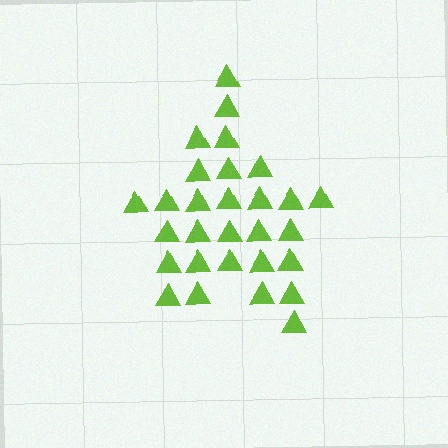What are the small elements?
The small elements are triangles.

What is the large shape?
The large shape is a star.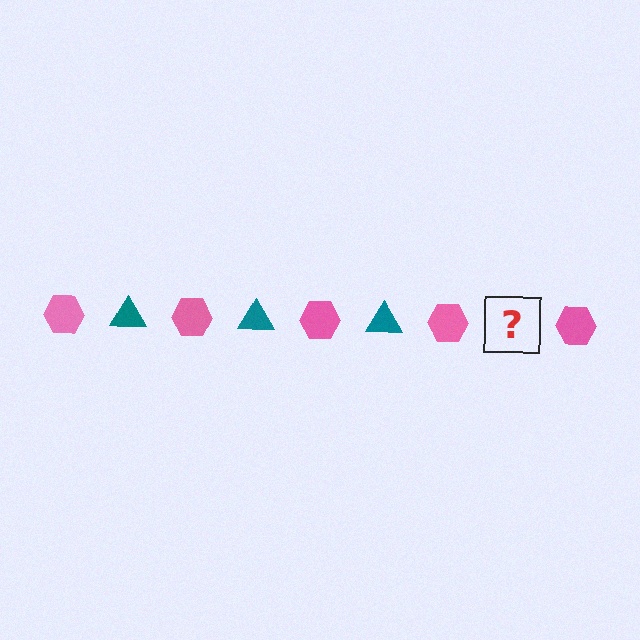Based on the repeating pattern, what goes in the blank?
The blank should be a teal triangle.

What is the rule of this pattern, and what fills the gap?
The rule is that the pattern alternates between pink hexagon and teal triangle. The gap should be filled with a teal triangle.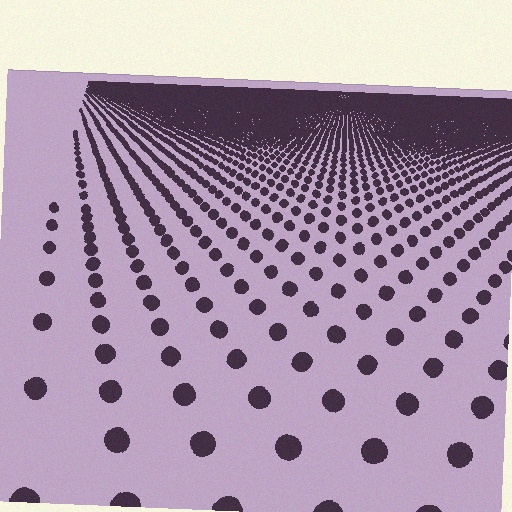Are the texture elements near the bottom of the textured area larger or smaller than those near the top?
Larger. Near the bottom, elements are closer to the viewer and appear at a bigger on-screen size.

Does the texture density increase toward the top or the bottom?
Density increases toward the top.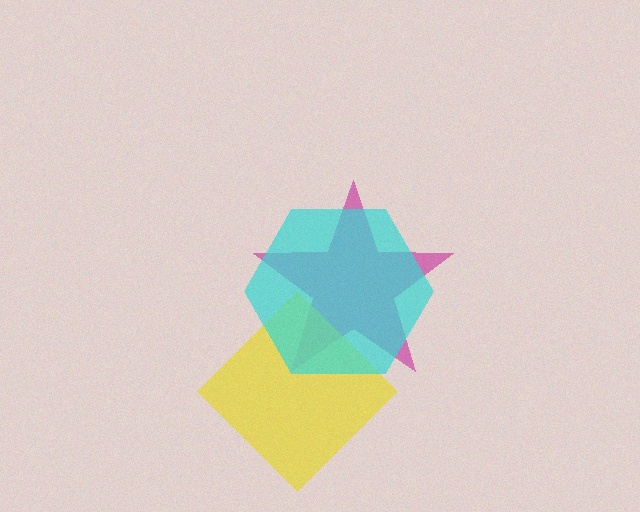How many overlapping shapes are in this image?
There are 3 overlapping shapes in the image.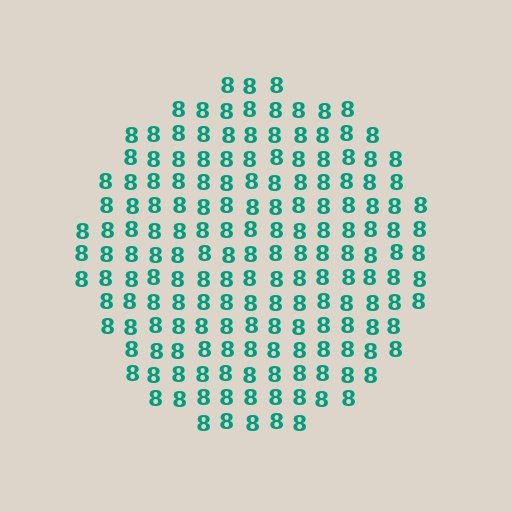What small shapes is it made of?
It is made of small digit 8's.